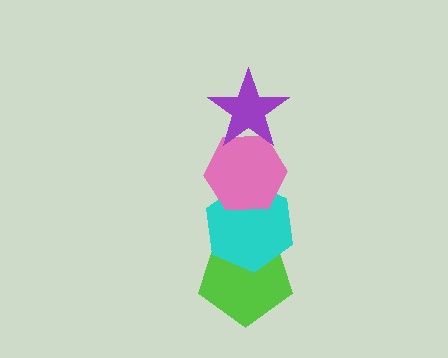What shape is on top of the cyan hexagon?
The pink hexagon is on top of the cyan hexagon.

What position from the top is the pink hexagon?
The pink hexagon is 2nd from the top.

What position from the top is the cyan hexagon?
The cyan hexagon is 3rd from the top.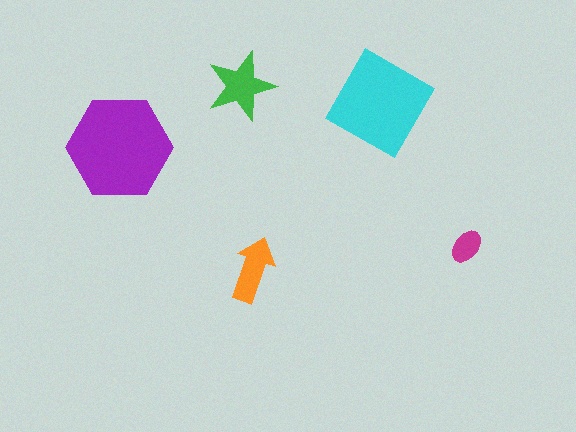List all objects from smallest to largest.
The magenta ellipse, the orange arrow, the green star, the cyan diamond, the purple hexagon.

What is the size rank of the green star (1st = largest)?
3rd.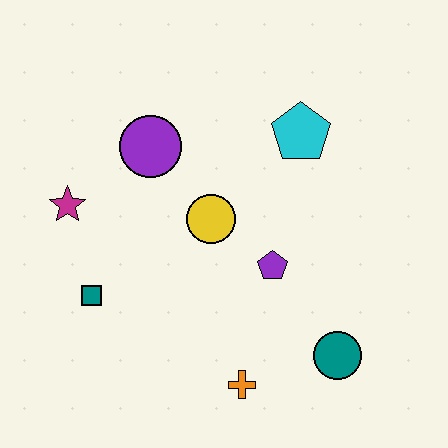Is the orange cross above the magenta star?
No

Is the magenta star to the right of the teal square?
No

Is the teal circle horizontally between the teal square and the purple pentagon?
No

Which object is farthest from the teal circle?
The magenta star is farthest from the teal circle.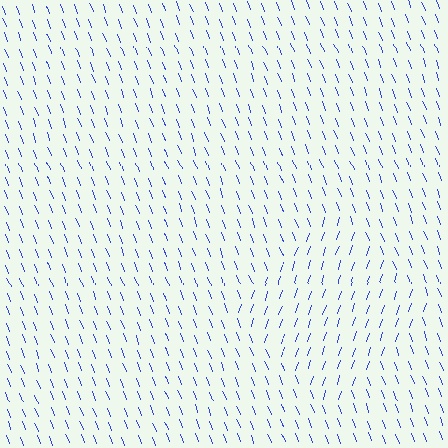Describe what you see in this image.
The image is filled with small blue line segments. A diamond region in the image has lines oriented differently from the surrounding lines, creating a visible texture boundary.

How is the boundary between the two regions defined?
The boundary is defined purely by a change in line orientation (approximately 39 degrees difference). All lines are the same color and thickness.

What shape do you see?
I see a diamond.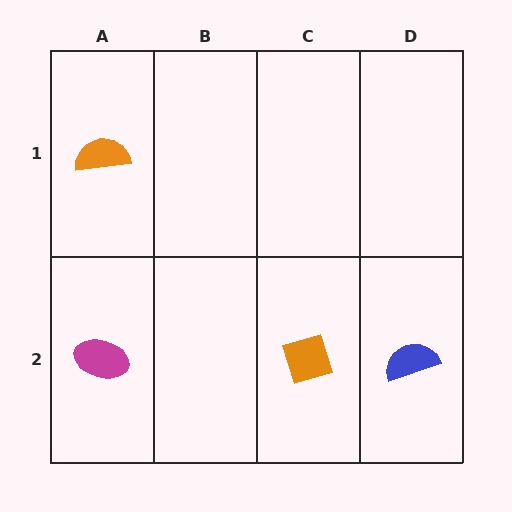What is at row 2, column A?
A magenta ellipse.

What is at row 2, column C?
An orange diamond.